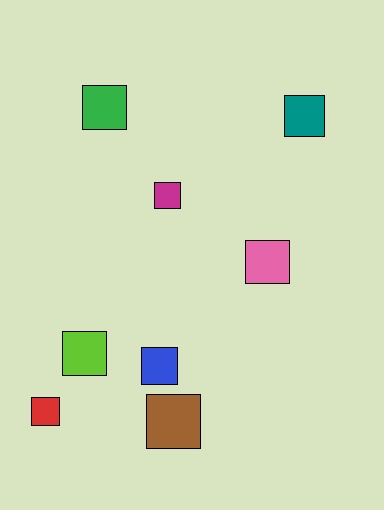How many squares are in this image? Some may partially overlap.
There are 8 squares.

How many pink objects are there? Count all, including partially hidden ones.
There is 1 pink object.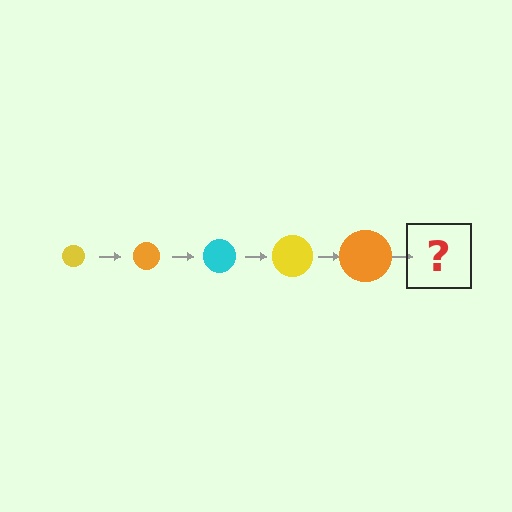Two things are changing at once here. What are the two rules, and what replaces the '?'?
The two rules are that the circle grows larger each step and the color cycles through yellow, orange, and cyan. The '?' should be a cyan circle, larger than the previous one.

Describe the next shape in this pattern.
It should be a cyan circle, larger than the previous one.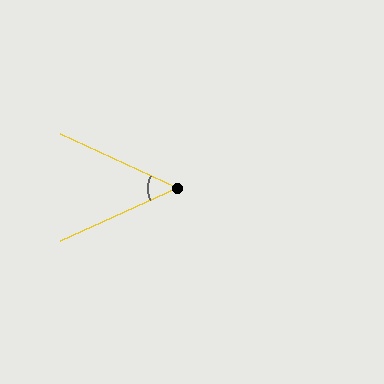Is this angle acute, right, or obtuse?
It is acute.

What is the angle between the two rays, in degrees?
Approximately 49 degrees.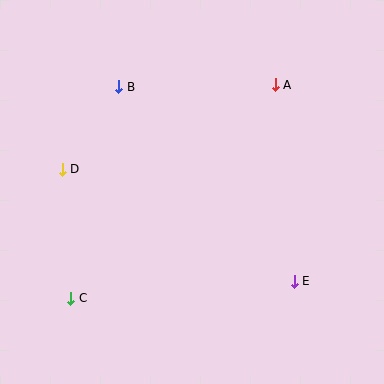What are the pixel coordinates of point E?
Point E is at (294, 281).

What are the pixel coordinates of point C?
Point C is at (71, 298).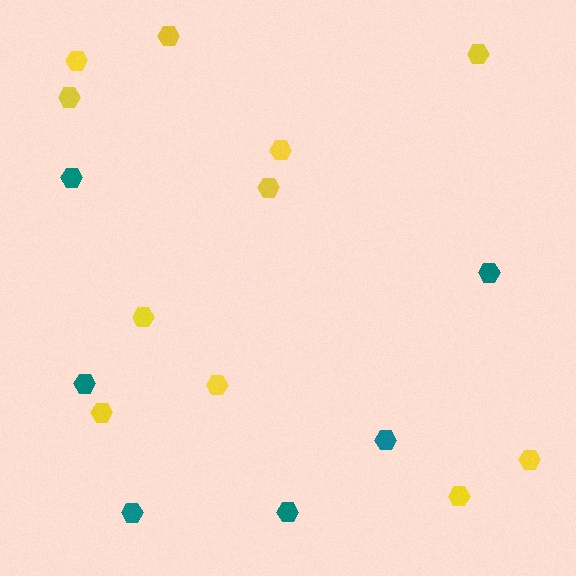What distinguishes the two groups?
There are 2 groups: one group of teal hexagons (6) and one group of yellow hexagons (11).